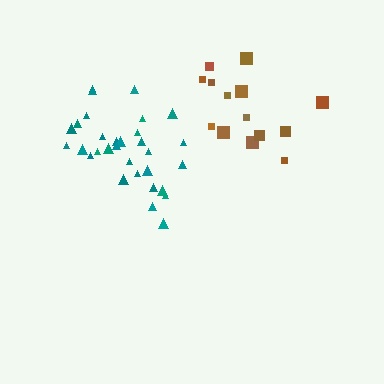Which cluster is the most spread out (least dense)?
Brown.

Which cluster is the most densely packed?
Teal.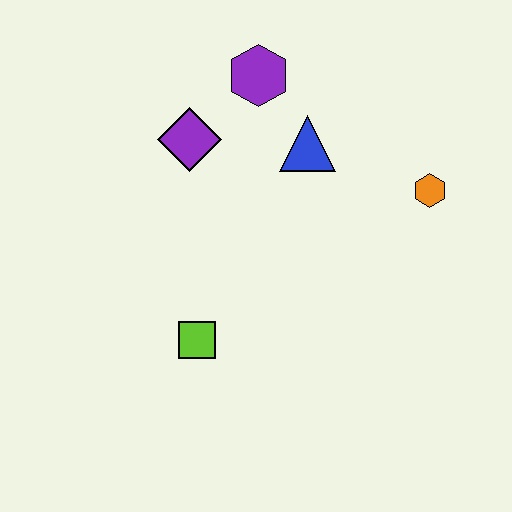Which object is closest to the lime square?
The purple diamond is closest to the lime square.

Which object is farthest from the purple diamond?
The orange hexagon is farthest from the purple diamond.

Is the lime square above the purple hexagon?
No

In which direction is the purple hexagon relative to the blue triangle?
The purple hexagon is above the blue triangle.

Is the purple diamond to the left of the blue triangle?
Yes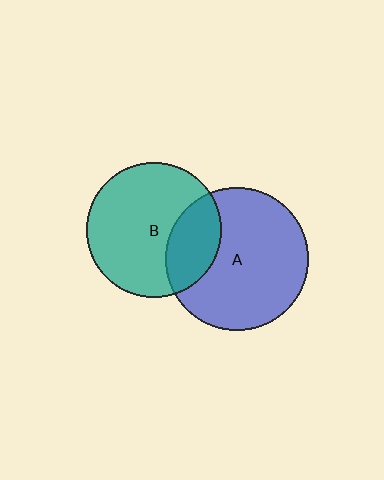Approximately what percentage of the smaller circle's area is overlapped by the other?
Approximately 25%.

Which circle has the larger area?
Circle A (blue).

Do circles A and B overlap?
Yes.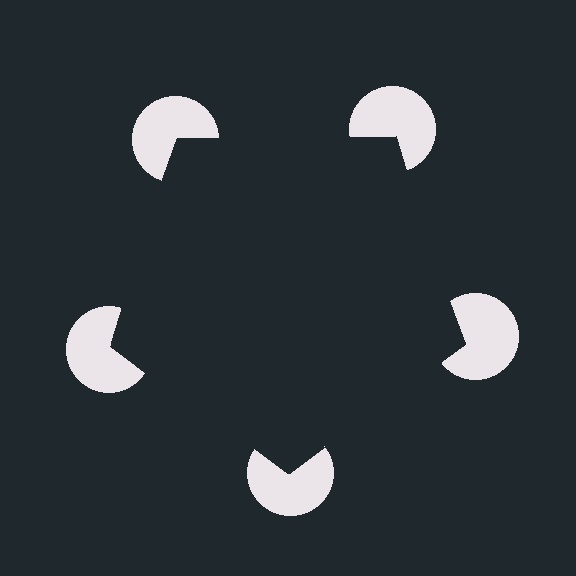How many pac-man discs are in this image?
There are 5 — one at each vertex of the illusory pentagon.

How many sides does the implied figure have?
5 sides.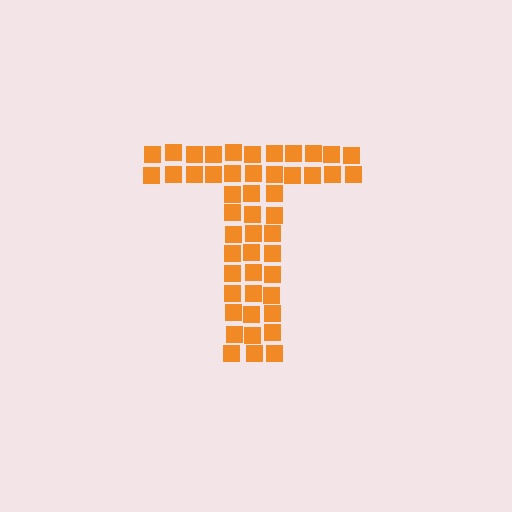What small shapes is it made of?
It is made of small squares.